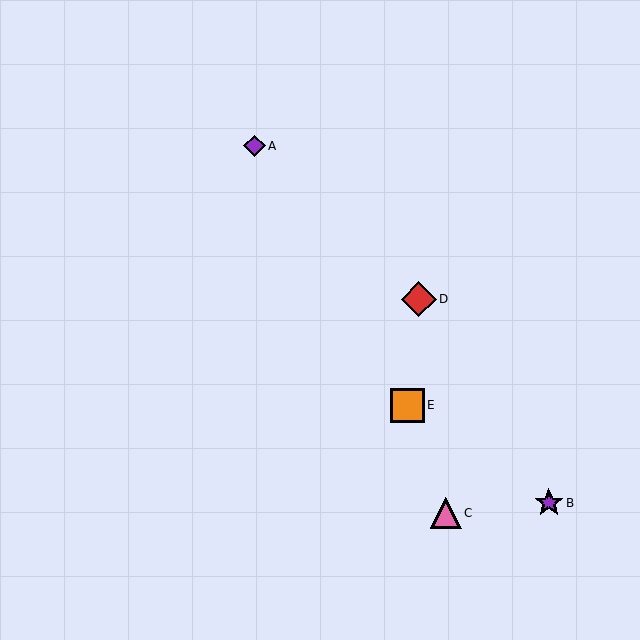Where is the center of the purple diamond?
The center of the purple diamond is at (255, 146).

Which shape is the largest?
The red diamond (labeled D) is the largest.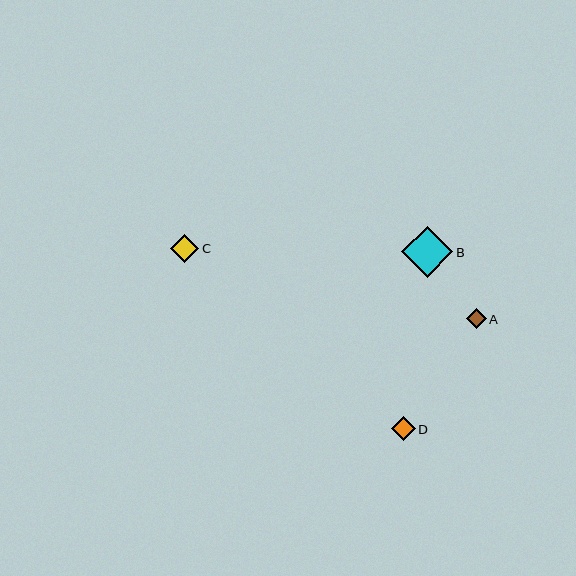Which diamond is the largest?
Diamond B is the largest with a size of approximately 51 pixels.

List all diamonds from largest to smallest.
From largest to smallest: B, C, D, A.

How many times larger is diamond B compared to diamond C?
Diamond B is approximately 1.8 times the size of diamond C.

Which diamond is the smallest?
Diamond A is the smallest with a size of approximately 20 pixels.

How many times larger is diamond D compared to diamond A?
Diamond D is approximately 1.2 times the size of diamond A.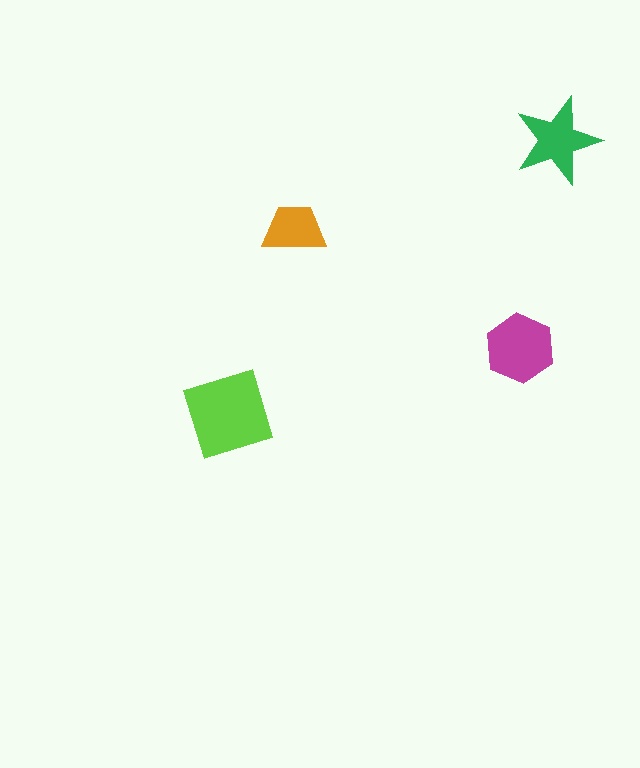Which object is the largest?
The lime diamond.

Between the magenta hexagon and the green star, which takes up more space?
The magenta hexagon.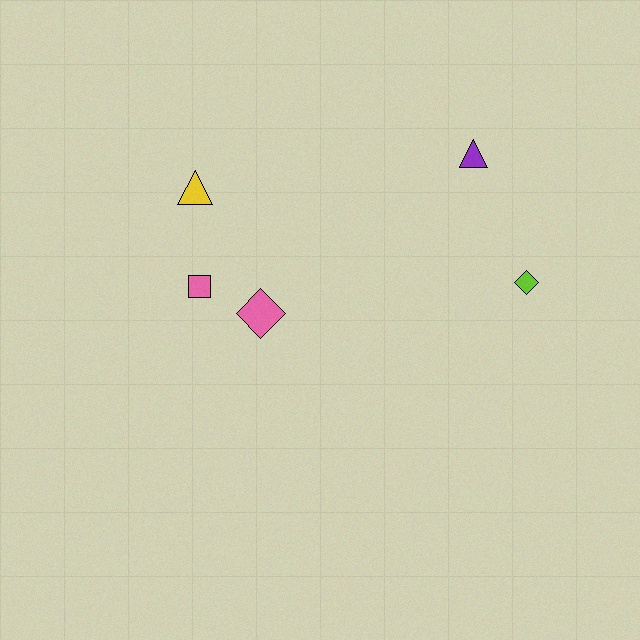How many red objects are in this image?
There are no red objects.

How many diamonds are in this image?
There are 2 diamonds.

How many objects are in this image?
There are 5 objects.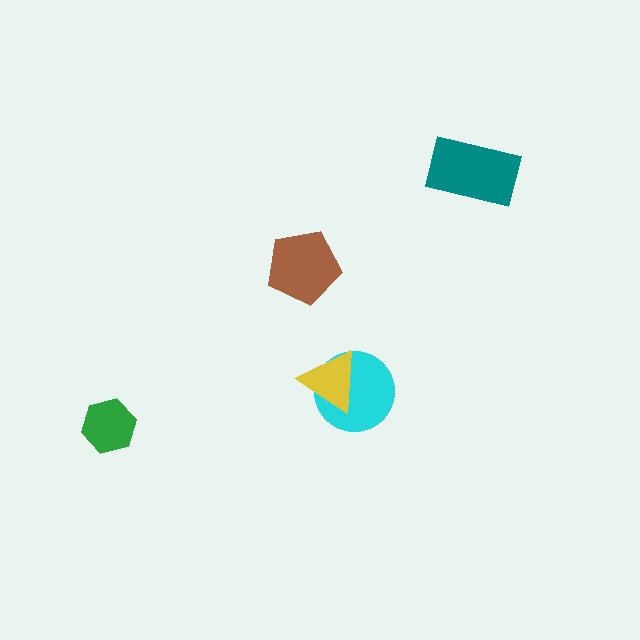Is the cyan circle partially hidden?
Yes, it is partially covered by another shape.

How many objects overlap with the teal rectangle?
0 objects overlap with the teal rectangle.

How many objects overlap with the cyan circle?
1 object overlaps with the cyan circle.